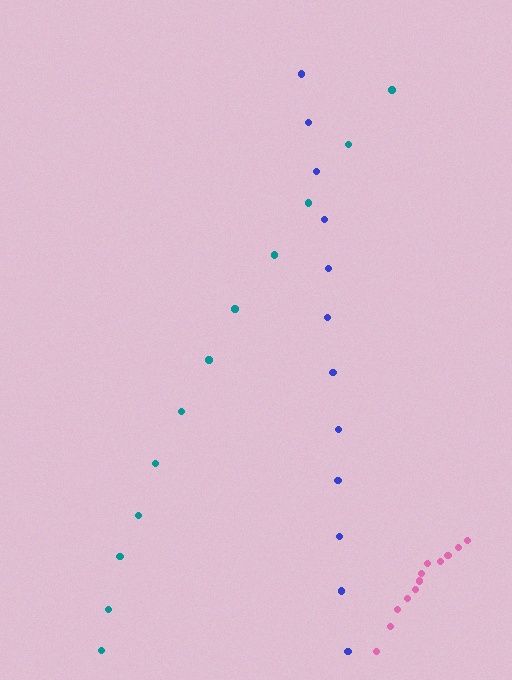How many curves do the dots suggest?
There are 3 distinct paths.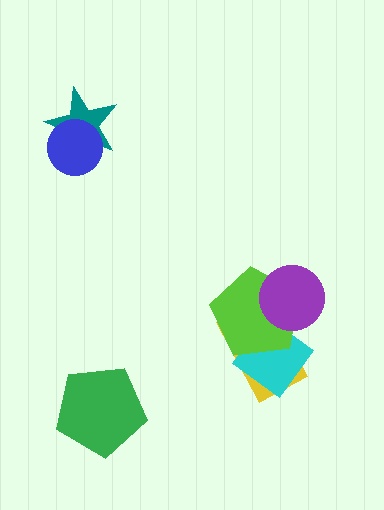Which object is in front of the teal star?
The blue circle is in front of the teal star.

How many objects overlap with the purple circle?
2 objects overlap with the purple circle.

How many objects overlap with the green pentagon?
0 objects overlap with the green pentagon.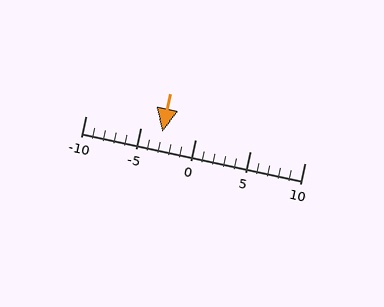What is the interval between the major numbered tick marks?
The major tick marks are spaced 5 units apart.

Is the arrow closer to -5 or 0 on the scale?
The arrow is closer to -5.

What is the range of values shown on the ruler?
The ruler shows values from -10 to 10.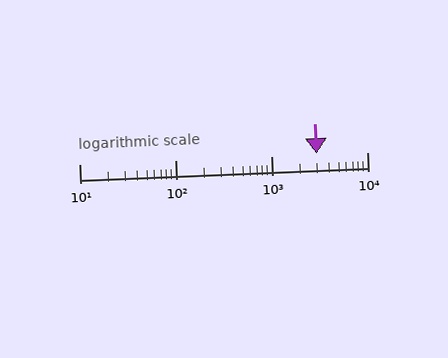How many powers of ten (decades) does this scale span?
The scale spans 3 decades, from 10 to 10000.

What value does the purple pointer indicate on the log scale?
The pointer indicates approximately 3000.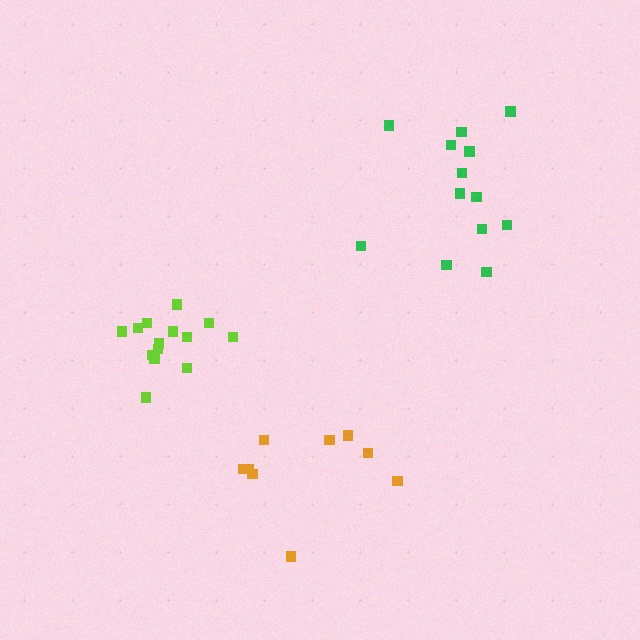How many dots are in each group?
Group 1: 13 dots, Group 2: 9 dots, Group 3: 14 dots (36 total).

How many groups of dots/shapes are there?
There are 3 groups.